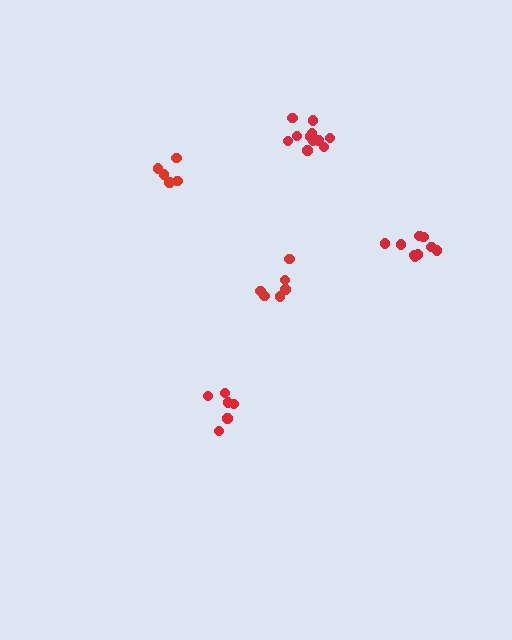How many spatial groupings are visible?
There are 5 spatial groupings.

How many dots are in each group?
Group 1: 10 dots, Group 2: 5 dots, Group 3: 6 dots, Group 4: 6 dots, Group 5: 11 dots (38 total).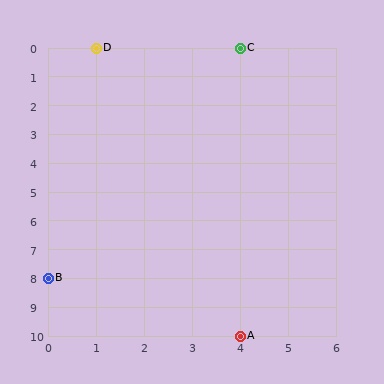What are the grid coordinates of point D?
Point D is at grid coordinates (1, 0).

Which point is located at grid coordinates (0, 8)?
Point B is at (0, 8).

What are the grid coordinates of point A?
Point A is at grid coordinates (4, 10).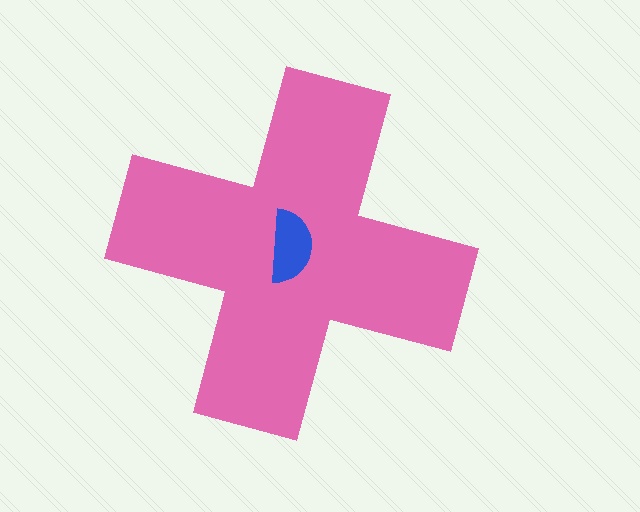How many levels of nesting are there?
2.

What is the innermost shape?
The blue semicircle.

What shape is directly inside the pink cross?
The blue semicircle.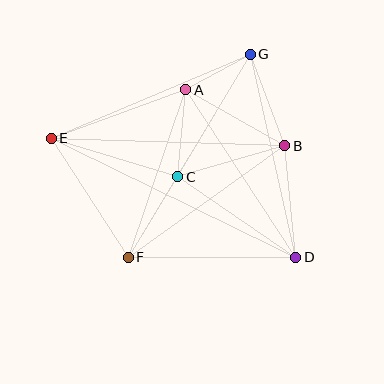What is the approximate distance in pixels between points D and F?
The distance between D and F is approximately 168 pixels.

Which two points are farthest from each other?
Points D and E are farthest from each other.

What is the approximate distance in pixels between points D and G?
The distance between D and G is approximately 208 pixels.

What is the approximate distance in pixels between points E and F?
The distance between E and F is approximately 142 pixels.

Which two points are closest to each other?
Points A and G are closest to each other.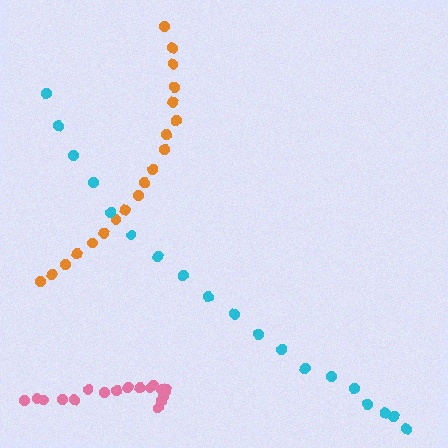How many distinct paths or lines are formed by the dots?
There are 3 distinct paths.